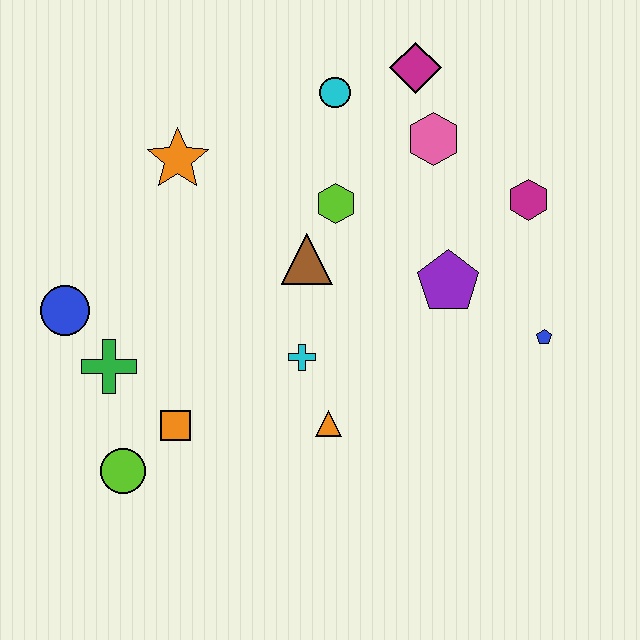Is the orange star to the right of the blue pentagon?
No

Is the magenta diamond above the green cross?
Yes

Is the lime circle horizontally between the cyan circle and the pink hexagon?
No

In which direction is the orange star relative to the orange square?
The orange star is above the orange square.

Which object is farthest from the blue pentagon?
The blue circle is farthest from the blue pentagon.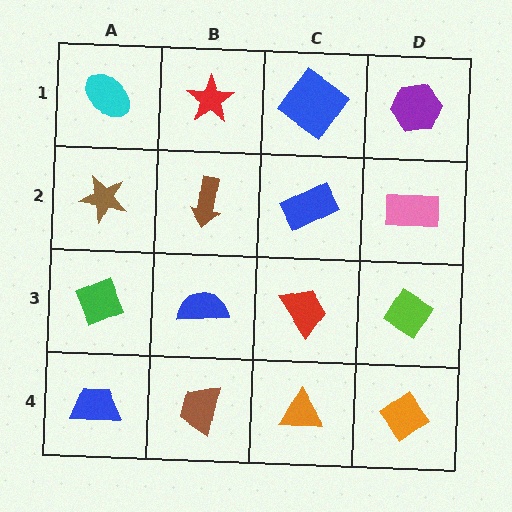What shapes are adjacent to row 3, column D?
A pink rectangle (row 2, column D), an orange diamond (row 4, column D), a red trapezoid (row 3, column C).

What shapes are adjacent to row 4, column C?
A red trapezoid (row 3, column C), a brown trapezoid (row 4, column B), an orange diamond (row 4, column D).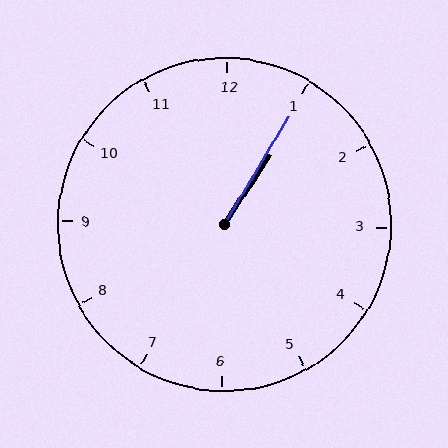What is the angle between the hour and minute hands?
Approximately 2 degrees.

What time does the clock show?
1:05.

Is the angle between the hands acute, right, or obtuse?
It is acute.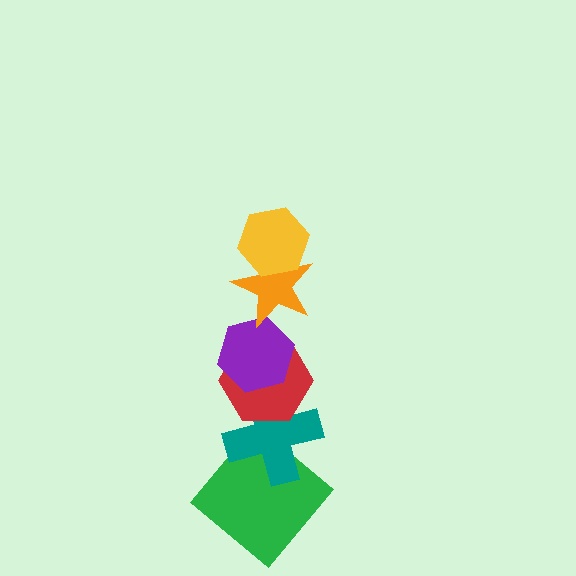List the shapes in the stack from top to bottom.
From top to bottom: the yellow hexagon, the orange star, the purple hexagon, the red hexagon, the teal cross, the green diamond.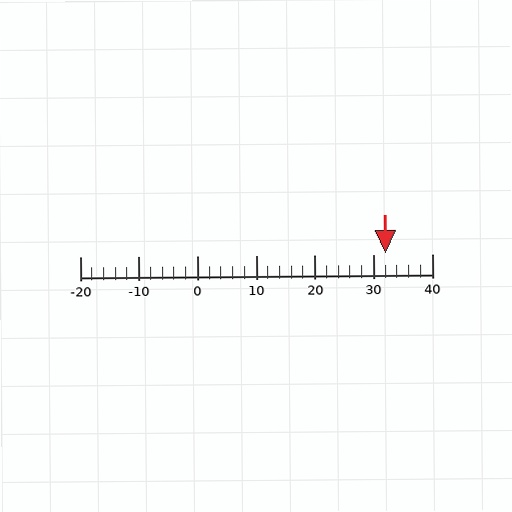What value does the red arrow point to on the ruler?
The red arrow points to approximately 32.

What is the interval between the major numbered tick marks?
The major tick marks are spaced 10 units apart.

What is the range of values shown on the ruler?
The ruler shows values from -20 to 40.